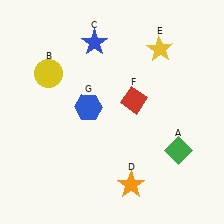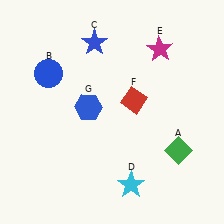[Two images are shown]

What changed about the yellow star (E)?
In Image 1, E is yellow. In Image 2, it changed to magenta.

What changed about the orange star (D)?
In Image 1, D is orange. In Image 2, it changed to cyan.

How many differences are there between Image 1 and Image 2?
There are 3 differences between the two images.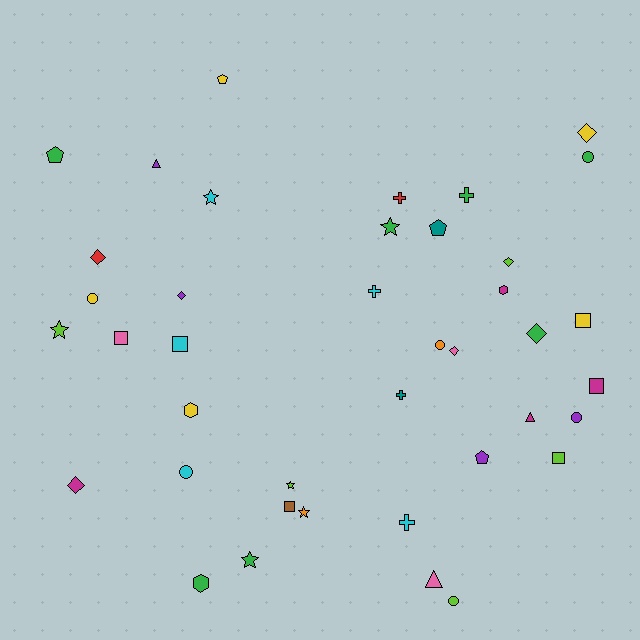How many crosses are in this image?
There are 5 crosses.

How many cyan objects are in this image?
There are 5 cyan objects.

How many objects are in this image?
There are 40 objects.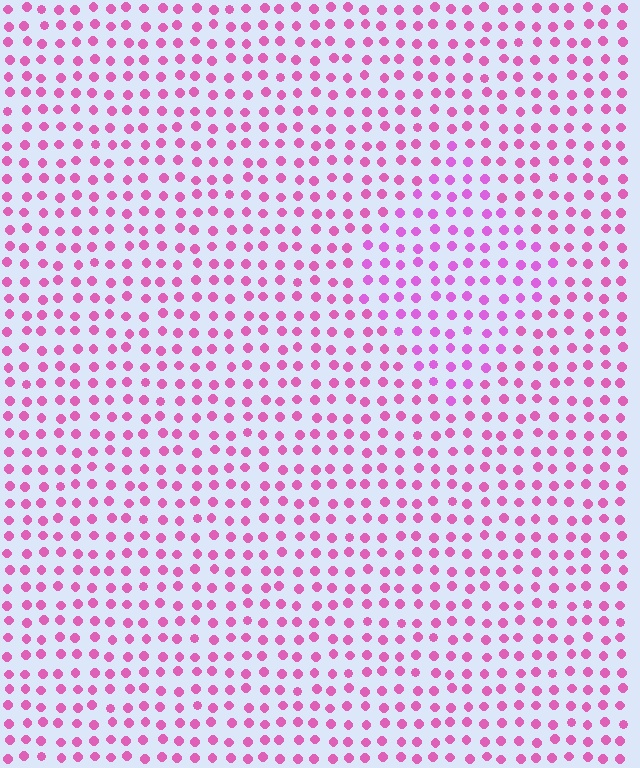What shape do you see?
I see a diamond.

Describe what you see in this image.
The image is filled with small pink elements in a uniform arrangement. A diamond-shaped region is visible where the elements are tinted to a slightly different hue, forming a subtle color boundary.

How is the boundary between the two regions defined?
The boundary is defined purely by a slight shift in hue (about 21 degrees). Spacing, size, and orientation are identical on both sides.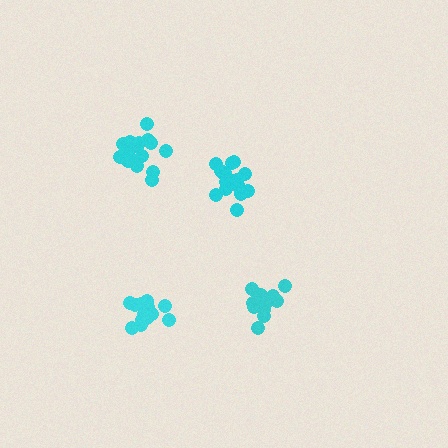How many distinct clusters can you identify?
There are 4 distinct clusters.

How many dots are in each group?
Group 1: 15 dots, Group 2: 13 dots, Group 3: 16 dots, Group 4: 18 dots (62 total).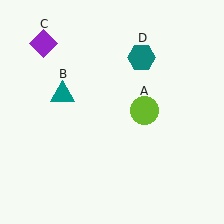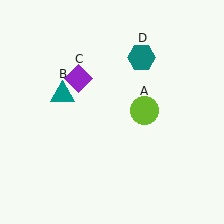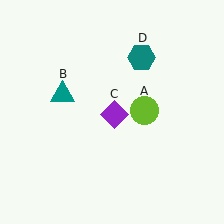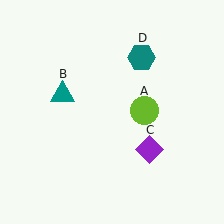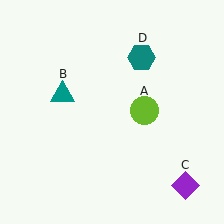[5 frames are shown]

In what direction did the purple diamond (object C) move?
The purple diamond (object C) moved down and to the right.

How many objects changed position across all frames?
1 object changed position: purple diamond (object C).